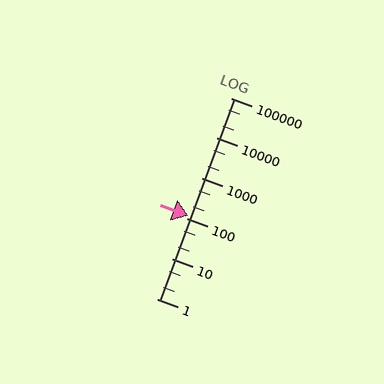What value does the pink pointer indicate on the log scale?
The pointer indicates approximately 120.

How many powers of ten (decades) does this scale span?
The scale spans 5 decades, from 1 to 100000.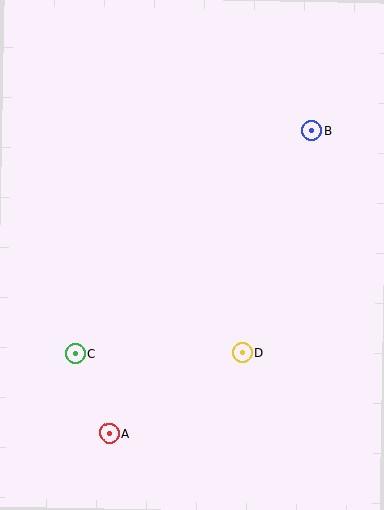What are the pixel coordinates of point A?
Point A is at (109, 433).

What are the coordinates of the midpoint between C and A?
The midpoint between C and A is at (92, 394).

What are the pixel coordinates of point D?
Point D is at (242, 353).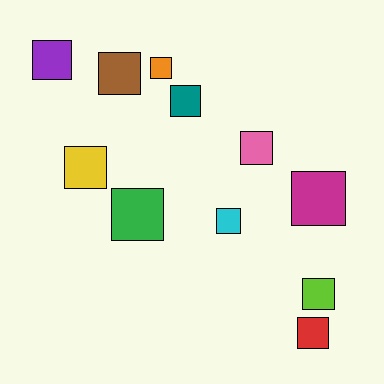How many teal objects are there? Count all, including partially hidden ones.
There is 1 teal object.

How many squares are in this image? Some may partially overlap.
There are 11 squares.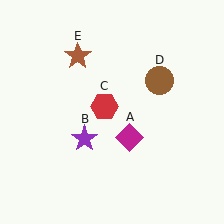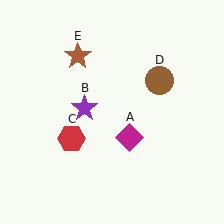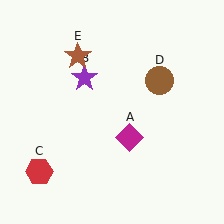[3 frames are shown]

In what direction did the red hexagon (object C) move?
The red hexagon (object C) moved down and to the left.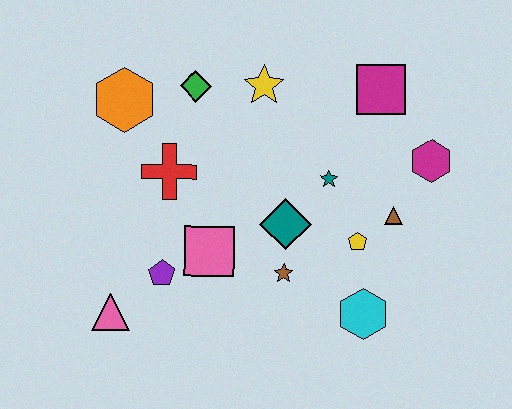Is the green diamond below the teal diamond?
No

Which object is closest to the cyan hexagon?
The yellow pentagon is closest to the cyan hexagon.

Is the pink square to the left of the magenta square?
Yes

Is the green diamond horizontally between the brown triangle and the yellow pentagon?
No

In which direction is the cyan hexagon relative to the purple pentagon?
The cyan hexagon is to the right of the purple pentagon.